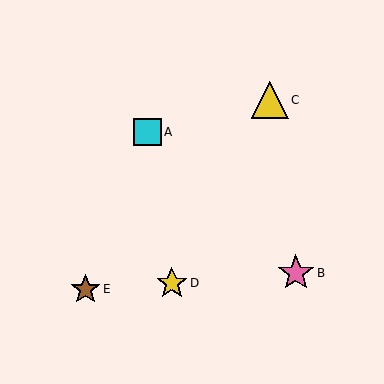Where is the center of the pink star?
The center of the pink star is at (296, 273).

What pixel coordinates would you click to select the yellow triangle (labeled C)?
Click at (270, 100) to select the yellow triangle C.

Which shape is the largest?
The yellow triangle (labeled C) is the largest.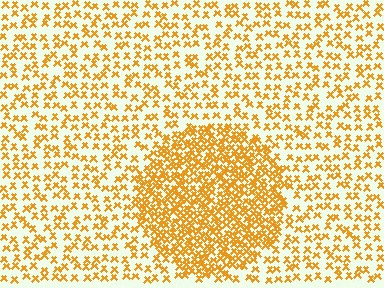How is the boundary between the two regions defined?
The boundary is defined by a change in element density (approximately 2.4x ratio). All elements are the same color, size, and shape.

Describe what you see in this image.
The image contains small orange elements arranged at two different densities. A circle-shaped region is visible where the elements are more densely packed than the surrounding area.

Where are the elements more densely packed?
The elements are more densely packed inside the circle boundary.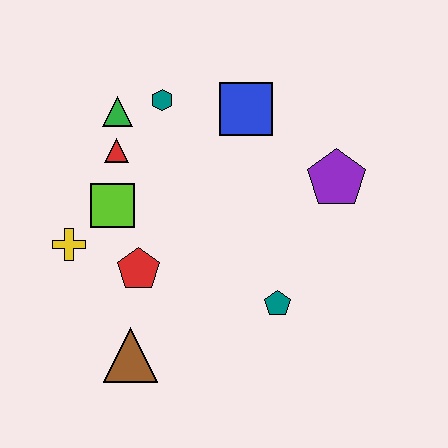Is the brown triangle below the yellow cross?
Yes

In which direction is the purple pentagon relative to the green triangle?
The purple pentagon is to the right of the green triangle.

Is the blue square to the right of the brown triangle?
Yes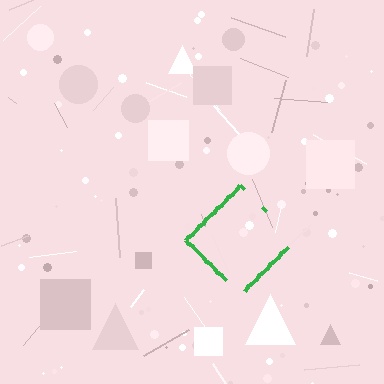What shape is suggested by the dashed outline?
The dashed outline suggests a diamond.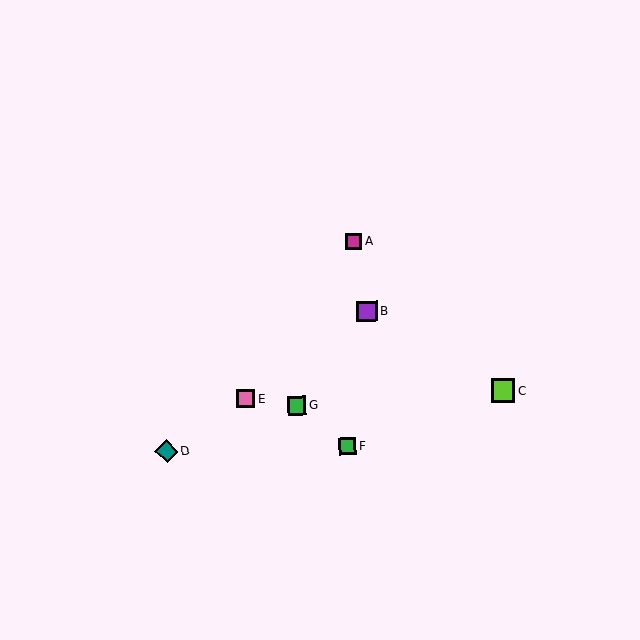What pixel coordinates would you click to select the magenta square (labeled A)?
Click at (354, 242) to select the magenta square A.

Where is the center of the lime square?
The center of the lime square is at (503, 391).